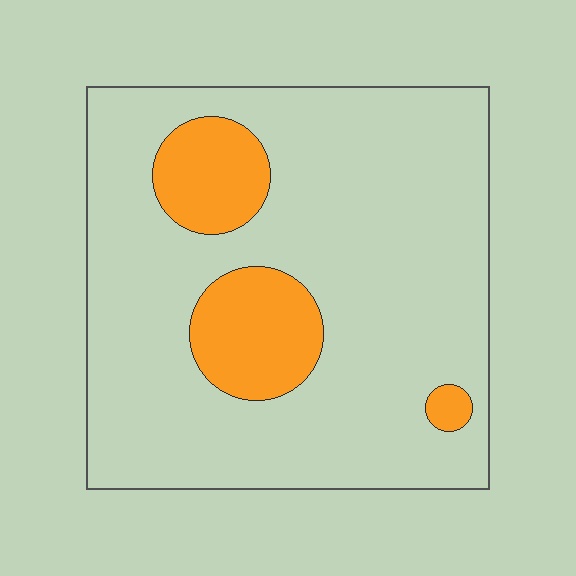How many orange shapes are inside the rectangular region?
3.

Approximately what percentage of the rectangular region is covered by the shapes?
Approximately 15%.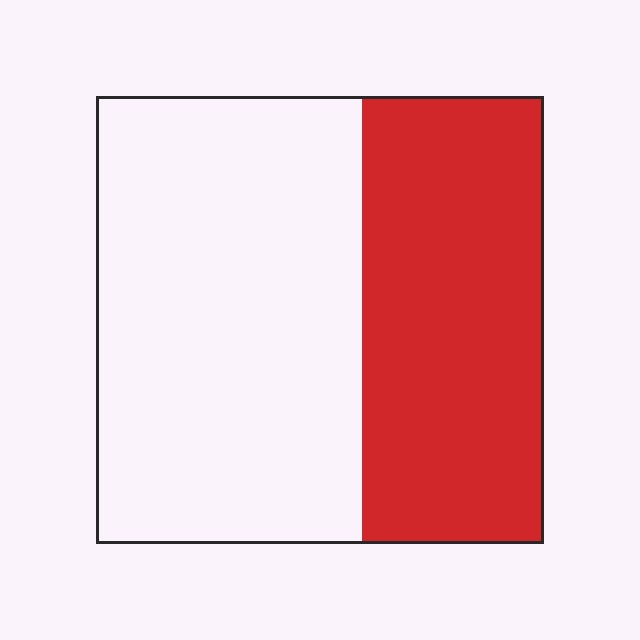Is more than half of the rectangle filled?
No.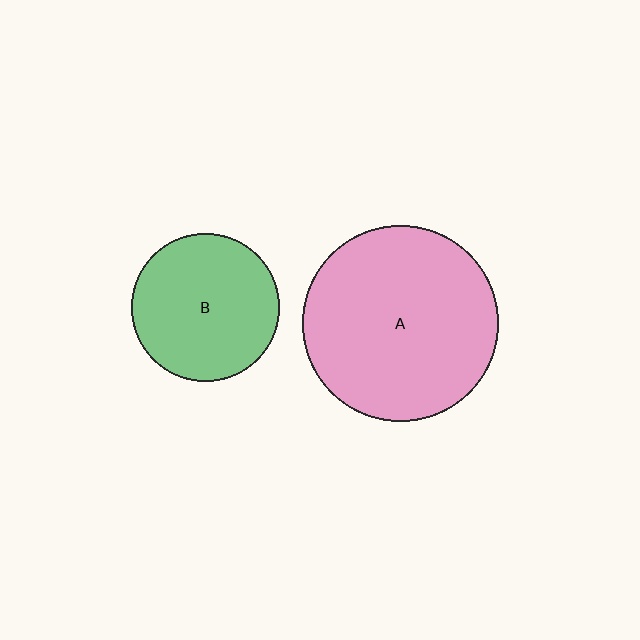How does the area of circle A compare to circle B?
Approximately 1.8 times.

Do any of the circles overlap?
No, none of the circles overlap.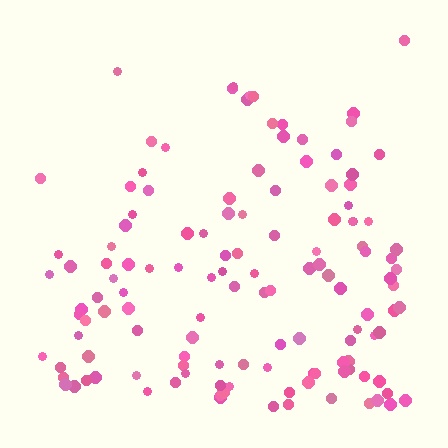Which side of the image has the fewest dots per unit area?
The top.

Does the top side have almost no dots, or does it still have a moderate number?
Still a moderate number, just noticeably fewer than the bottom.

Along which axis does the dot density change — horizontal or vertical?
Vertical.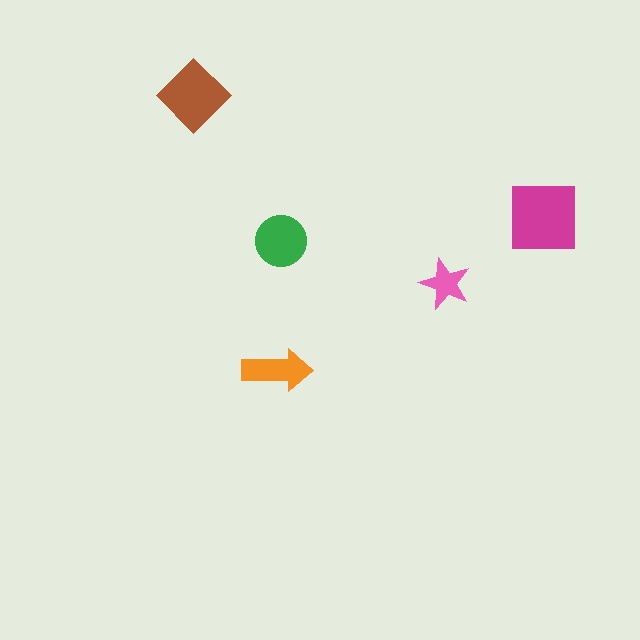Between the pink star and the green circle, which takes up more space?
The green circle.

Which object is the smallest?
The pink star.